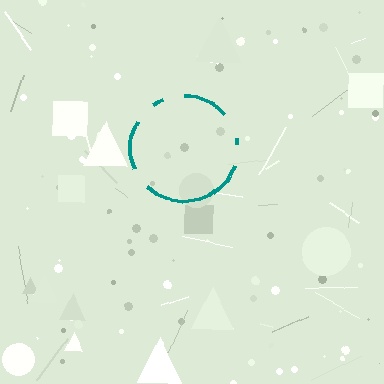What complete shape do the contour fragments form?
The contour fragments form a circle.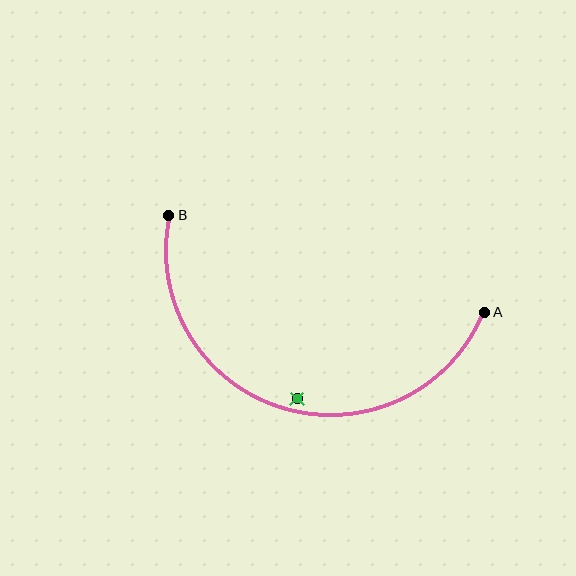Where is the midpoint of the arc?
The arc midpoint is the point on the curve farthest from the straight line joining A and B. It sits below that line.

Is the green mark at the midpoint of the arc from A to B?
No — the green mark does not lie on the arc at all. It sits slightly inside the curve.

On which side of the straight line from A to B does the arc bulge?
The arc bulges below the straight line connecting A and B.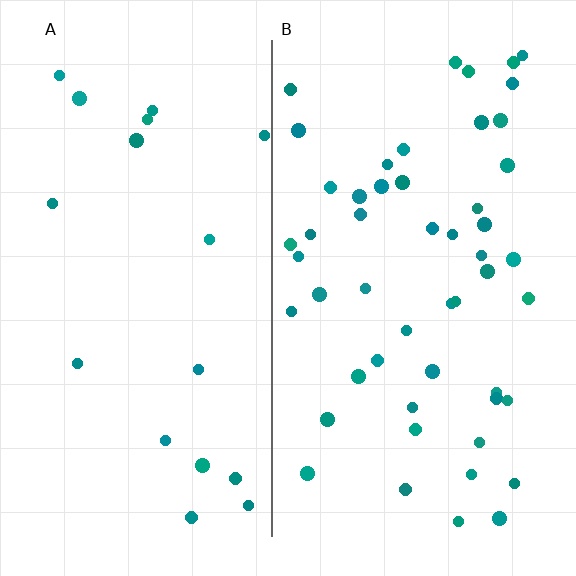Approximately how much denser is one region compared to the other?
Approximately 2.9× — region B over region A.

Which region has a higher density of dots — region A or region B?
B (the right).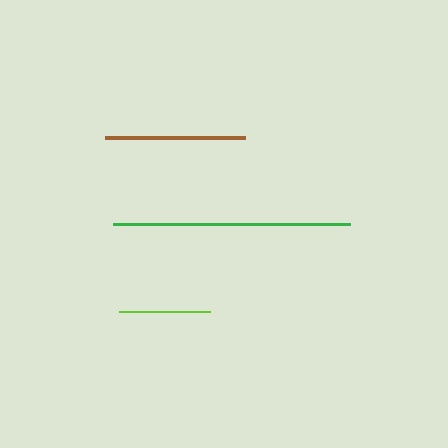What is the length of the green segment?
The green segment is approximately 238 pixels long.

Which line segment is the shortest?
The lime line is the shortest at approximately 91 pixels.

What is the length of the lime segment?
The lime segment is approximately 91 pixels long.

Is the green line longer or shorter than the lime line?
The green line is longer than the lime line.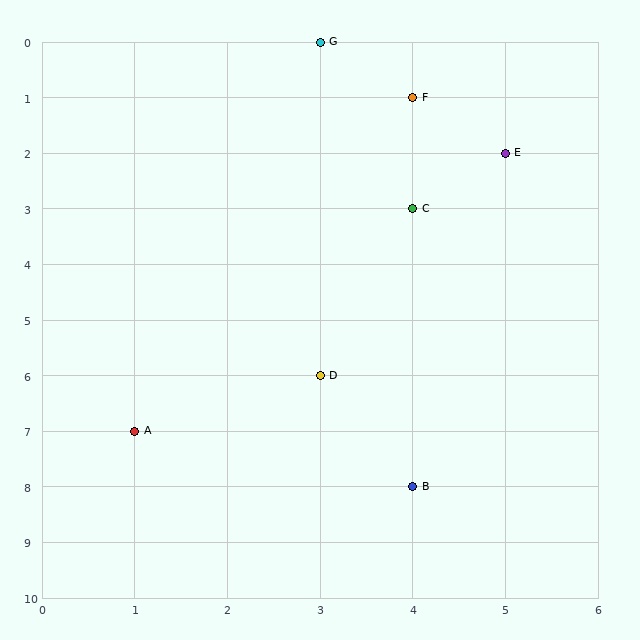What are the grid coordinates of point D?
Point D is at grid coordinates (3, 6).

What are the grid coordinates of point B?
Point B is at grid coordinates (4, 8).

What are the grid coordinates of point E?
Point E is at grid coordinates (5, 2).